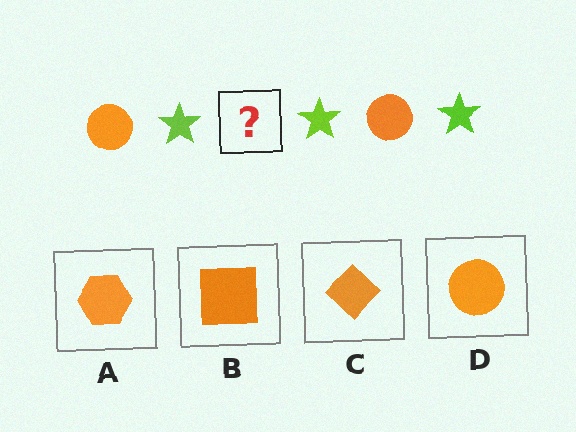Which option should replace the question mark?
Option D.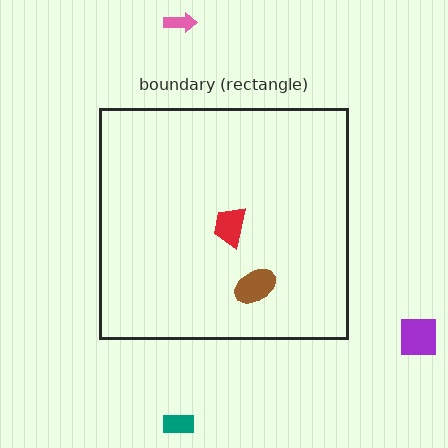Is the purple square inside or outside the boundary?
Outside.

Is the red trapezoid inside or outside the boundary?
Inside.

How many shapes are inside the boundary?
2 inside, 3 outside.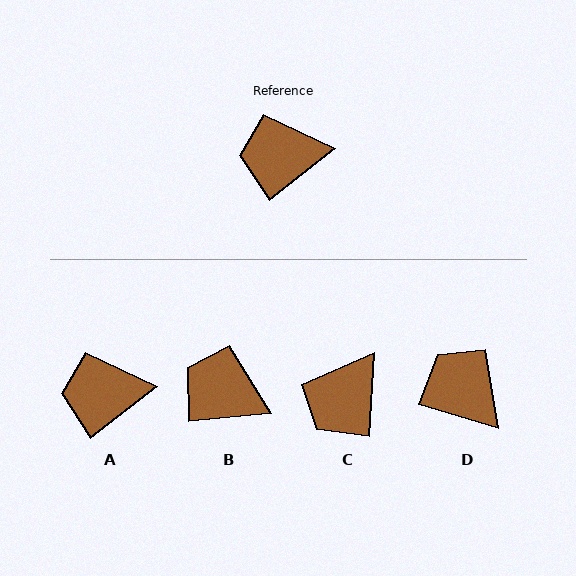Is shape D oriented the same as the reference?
No, it is off by about 55 degrees.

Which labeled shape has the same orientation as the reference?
A.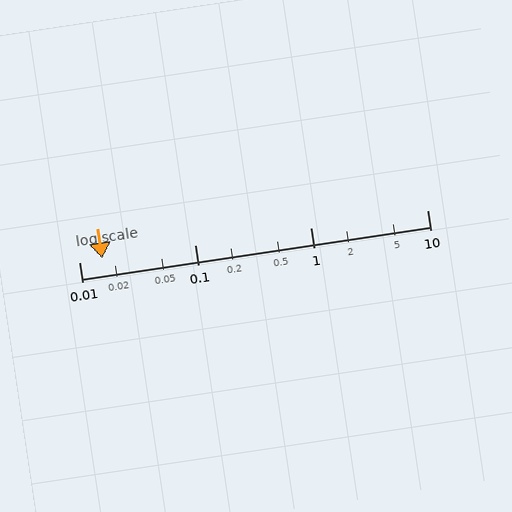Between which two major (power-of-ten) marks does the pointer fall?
The pointer is between 0.01 and 0.1.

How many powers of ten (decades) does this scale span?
The scale spans 3 decades, from 0.01 to 10.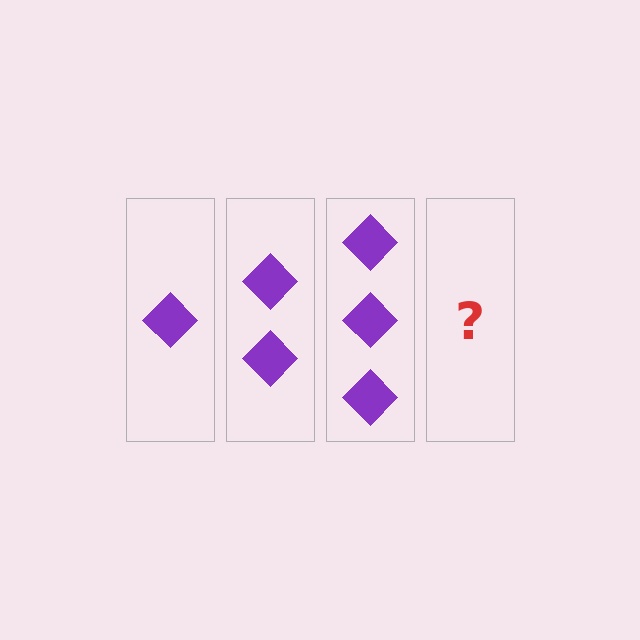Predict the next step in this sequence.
The next step is 4 diamonds.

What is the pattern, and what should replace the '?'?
The pattern is that each step adds one more diamond. The '?' should be 4 diamonds.